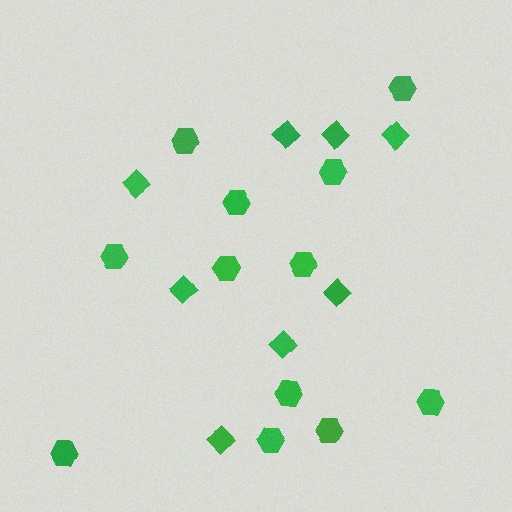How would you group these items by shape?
There are 2 groups: one group of diamonds (8) and one group of hexagons (12).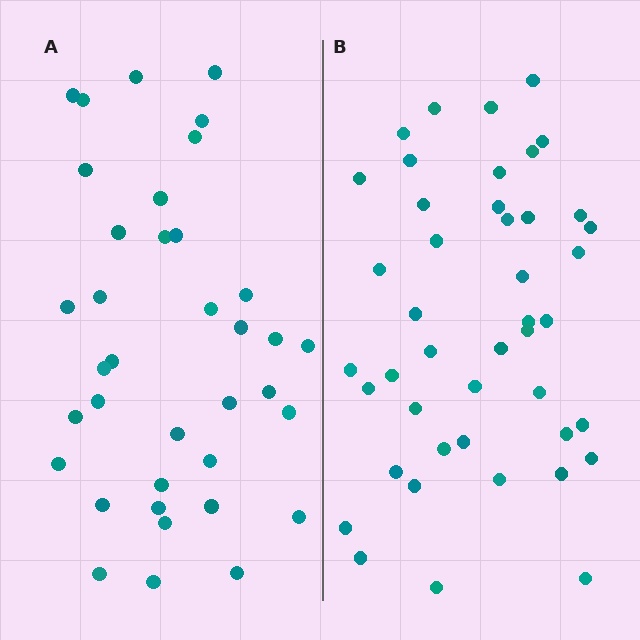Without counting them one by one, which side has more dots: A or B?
Region B (the right region) has more dots.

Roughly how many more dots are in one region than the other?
Region B has roughly 8 or so more dots than region A.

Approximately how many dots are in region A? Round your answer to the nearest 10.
About 40 dots. (The exact count is 37, which rounds to 40.)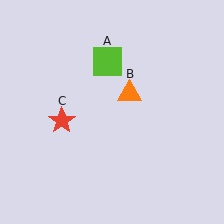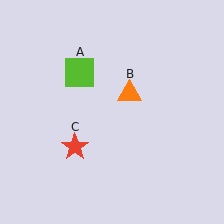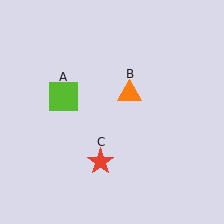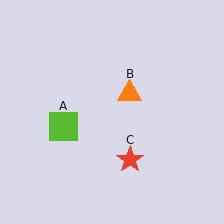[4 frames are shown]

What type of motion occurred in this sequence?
The lime square (object A), red star (object C) rotated counterclockwise around the center of the scene.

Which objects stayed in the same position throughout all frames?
Orange triangle (object B) remained stationary.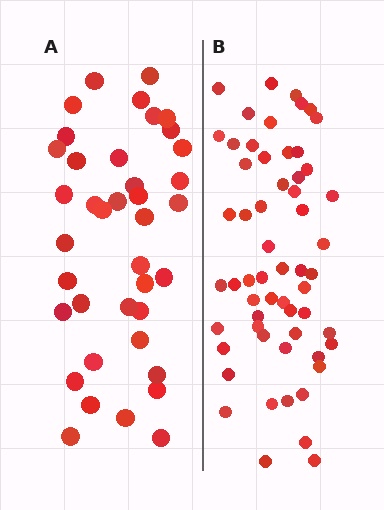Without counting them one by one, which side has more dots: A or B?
Region B (the right region) has more dots.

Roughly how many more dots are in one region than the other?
Region B has approximately 20 more dots than region A.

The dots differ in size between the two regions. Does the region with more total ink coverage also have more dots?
No. Region A has more total ink coverage because its dots are larger, but region B actually contains more individual dots. Total area can be misleading — the number of items is what matters here.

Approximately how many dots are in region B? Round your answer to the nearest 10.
About 60 dots. (The exact count is 58, which rounds to 60.)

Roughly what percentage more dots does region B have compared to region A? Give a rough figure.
About 50% more.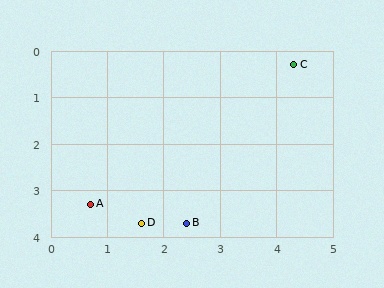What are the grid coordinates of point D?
Point D is at approximately (1.6, 3.7).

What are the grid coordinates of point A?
Point A is at approximately (0.7, 3.3).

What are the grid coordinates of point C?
Point C is at approximately (4.3, 0.3).